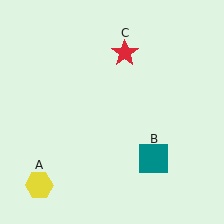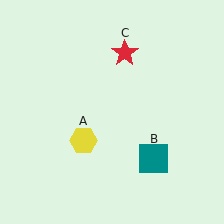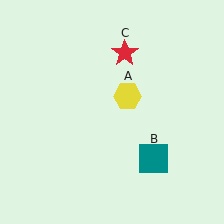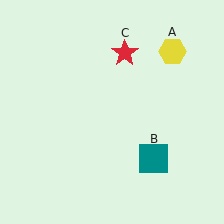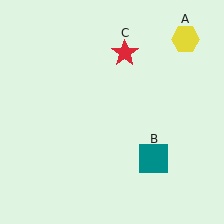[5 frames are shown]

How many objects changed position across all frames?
1 object changed position: yellow hexagon (object A).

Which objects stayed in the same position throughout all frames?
Teal square (object B) and red star (object C) remained stationary.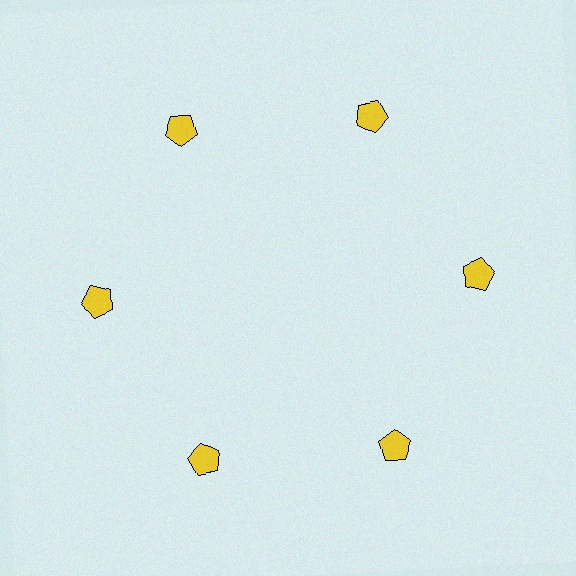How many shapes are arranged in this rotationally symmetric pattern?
There are 6 shapes, arranged in 6 groups of 1.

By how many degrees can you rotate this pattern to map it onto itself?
The pattern maps onto itself every 60 degrees of rotation.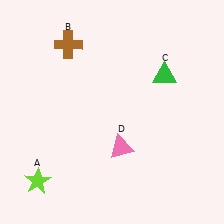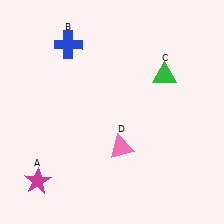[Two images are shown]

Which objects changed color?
A changed from lime to magenta. B changed from brown to blue.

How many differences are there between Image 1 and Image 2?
There are 2 differences between the two images.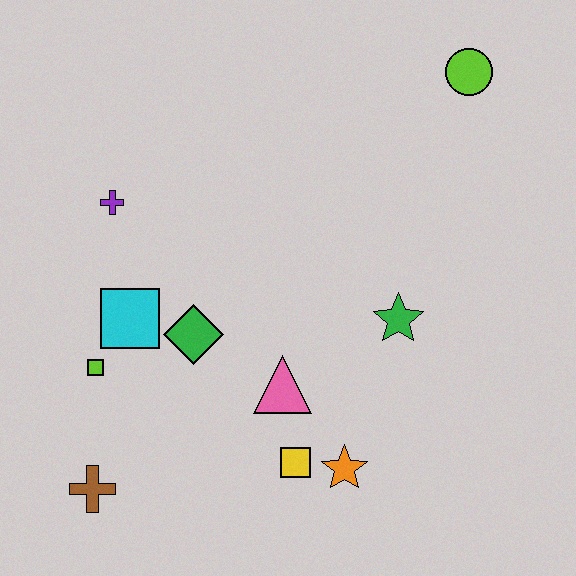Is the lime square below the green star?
Yes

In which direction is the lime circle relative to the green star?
The lime circle is above the green star.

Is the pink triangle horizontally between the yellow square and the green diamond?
Yes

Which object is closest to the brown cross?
The lime square is closest to the brown cross.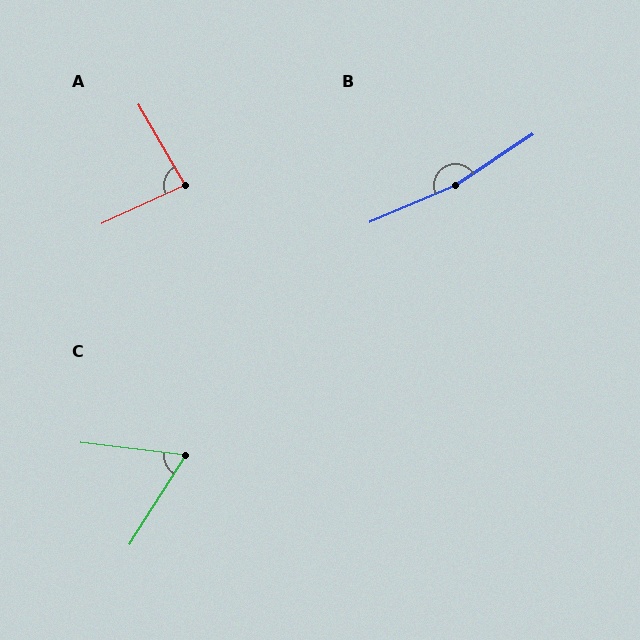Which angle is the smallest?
C, at approximately 64 degrees.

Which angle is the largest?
B, at approximately 169 degrees.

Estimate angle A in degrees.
Approximately 85 degrees.